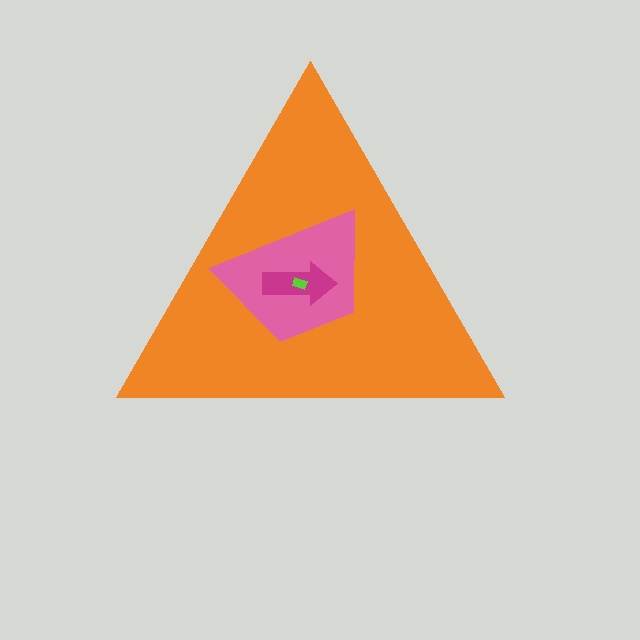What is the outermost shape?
The orange triangle.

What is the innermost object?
The lime rectangle.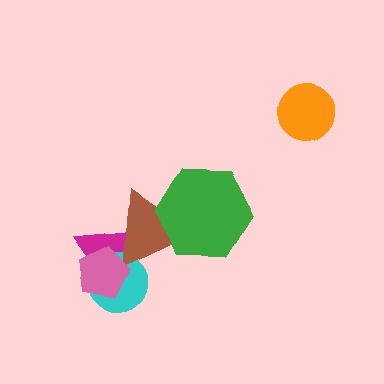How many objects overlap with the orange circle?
0 objects overlap with the orange circle.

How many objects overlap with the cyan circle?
3 objects overlap with the cyan circle.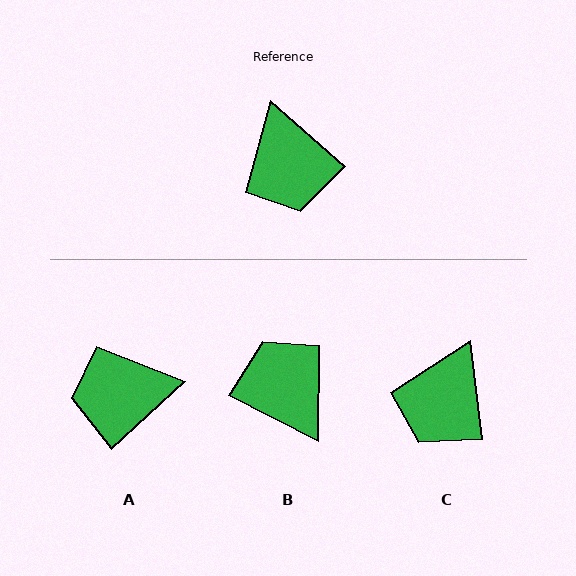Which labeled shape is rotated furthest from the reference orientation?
B, about 166 degrees away.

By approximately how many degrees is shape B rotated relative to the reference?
Approximately 166 degrees clockwise.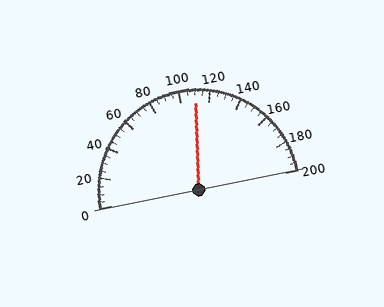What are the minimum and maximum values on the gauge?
The gauge ranges from 0 to 200.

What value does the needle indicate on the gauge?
The needle indicates approximately 110.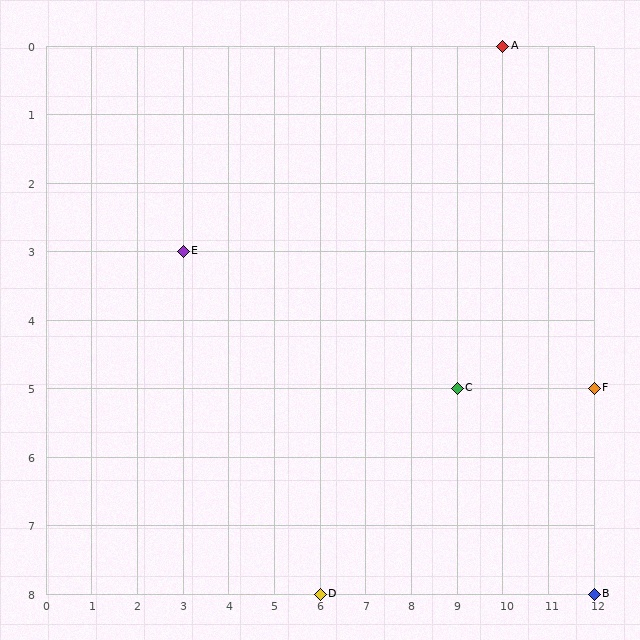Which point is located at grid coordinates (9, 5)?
Point C is at (9, 5).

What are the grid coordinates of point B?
Point B is at grid coordinates (12, 8).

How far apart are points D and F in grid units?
Points D and F are 6 columns and 3 rows apart (about 6.7 grid units diagonally).